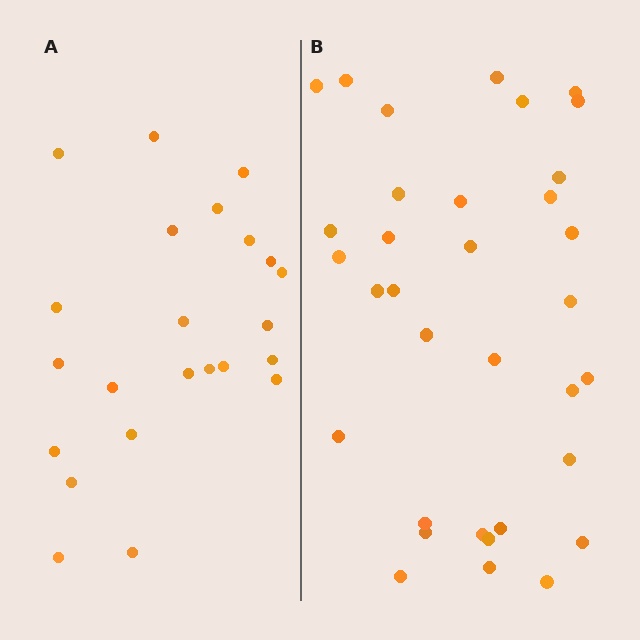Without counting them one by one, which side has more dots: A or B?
Region B (the right region) has more dots.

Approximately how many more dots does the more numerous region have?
Region B has roughly 12 or so more dots than region A.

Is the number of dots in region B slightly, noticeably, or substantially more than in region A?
Region B has substantially more. The ratio is roughly 1.5 to 1.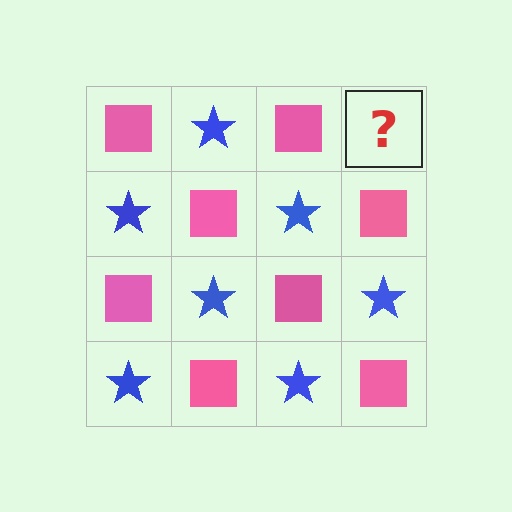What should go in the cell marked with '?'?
The missing cell should contain a blue star.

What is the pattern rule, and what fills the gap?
The rule is that it alternates pink square and blue star in a checkerboard pattern. The gap should be filled with a blue star.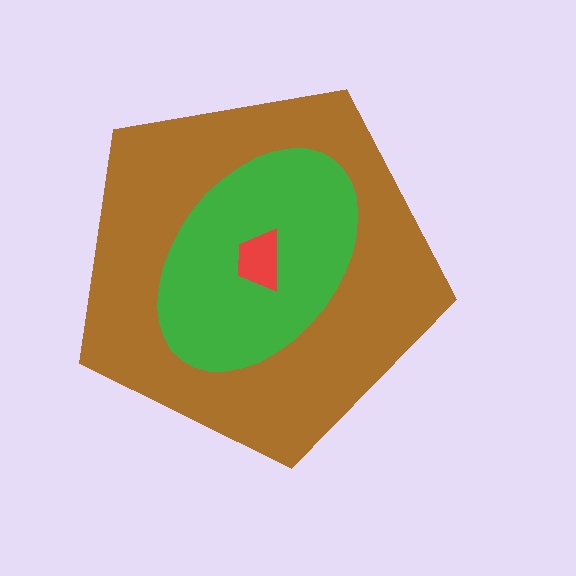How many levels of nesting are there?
3.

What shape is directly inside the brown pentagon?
The green ellipse.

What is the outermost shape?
The brown pentagon.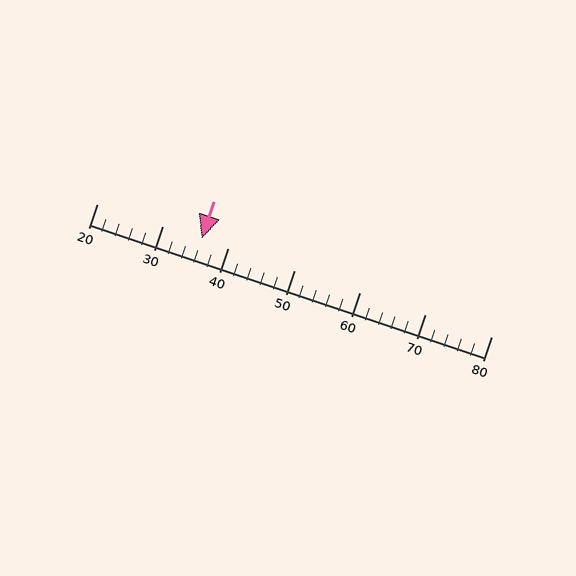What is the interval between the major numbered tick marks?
The major tick marks are spaced 10 units apart.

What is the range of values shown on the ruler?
The ruler shows values from 20 to 80.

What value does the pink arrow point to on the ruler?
The pink arrow points to approximately 36.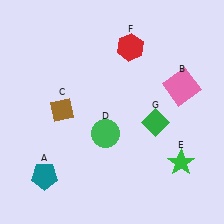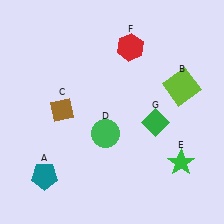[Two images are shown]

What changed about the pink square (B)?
In Image 1, B is pink. In Image 2, it changed to lime.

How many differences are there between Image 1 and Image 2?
There is 1 difference between the two images.